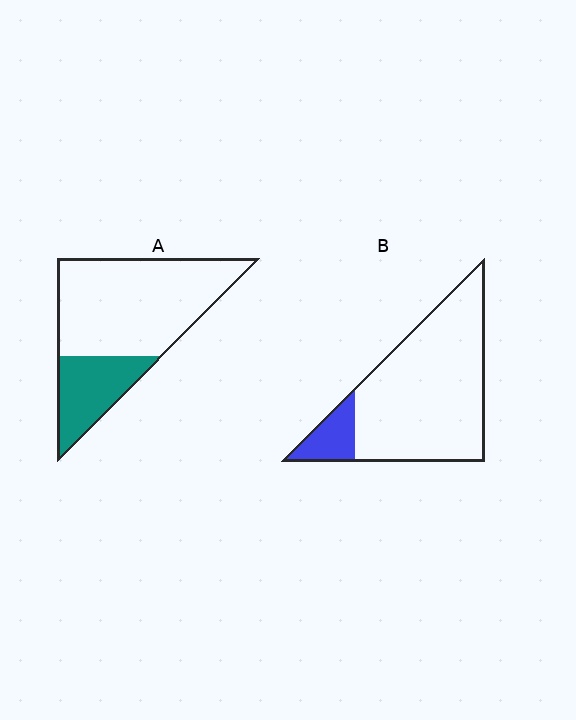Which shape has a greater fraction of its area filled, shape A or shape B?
Shape A.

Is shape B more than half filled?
No.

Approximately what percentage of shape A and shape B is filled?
A is approximately 25% and B is approximately 15%.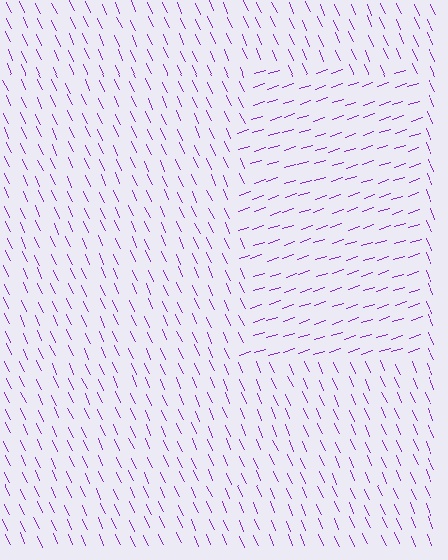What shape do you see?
I see a rectangle.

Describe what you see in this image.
The image is filled with small purple line segments. A rectangle region in the image has lines oriented differently from the surrounding lines, creating a visible texture boundary.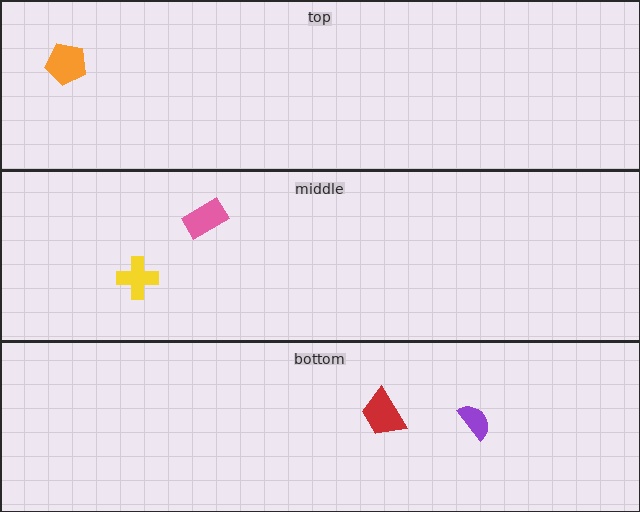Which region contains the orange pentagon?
The top region.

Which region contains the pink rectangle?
The middle region.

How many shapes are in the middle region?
2.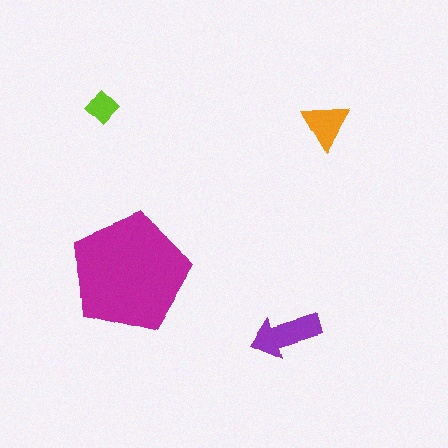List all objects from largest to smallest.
The magenta pentagon, the purple arrow, the orange triangle, the lime diamond.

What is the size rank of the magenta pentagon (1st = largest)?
1st.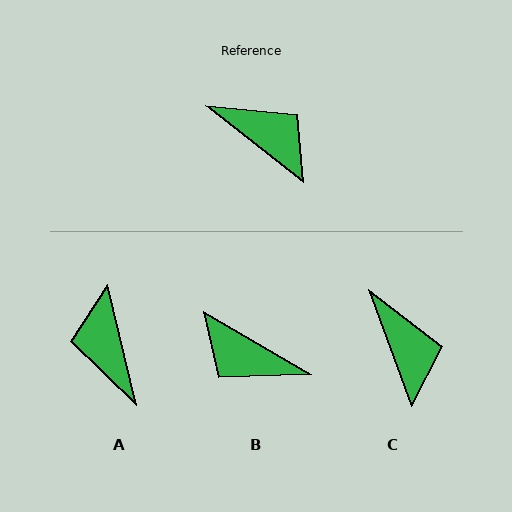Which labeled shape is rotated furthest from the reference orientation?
B, about 173 degrees away.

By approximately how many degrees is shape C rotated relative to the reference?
Approximately 31 degrees clockwise.